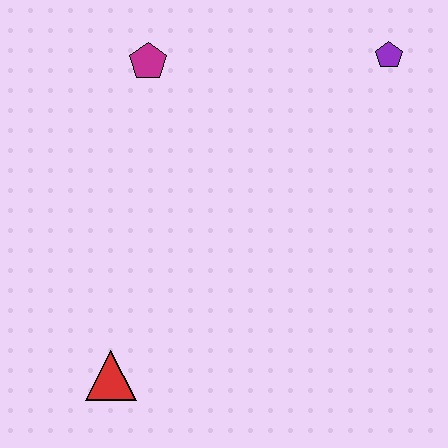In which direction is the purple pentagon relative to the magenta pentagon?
The purple pentagon is to the right of the magenta pentagon.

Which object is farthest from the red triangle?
The purple pentagon is farthest from the red triangle.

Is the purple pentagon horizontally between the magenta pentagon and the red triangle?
No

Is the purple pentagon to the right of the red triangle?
Yes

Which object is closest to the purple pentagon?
The magenta pentagon is closest to the purple pentagon.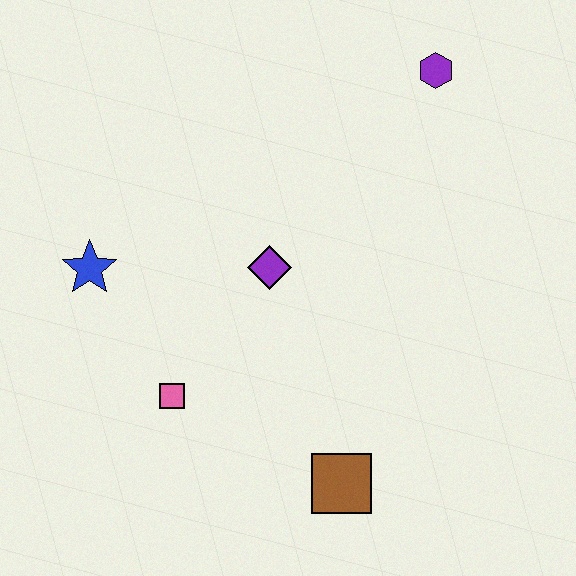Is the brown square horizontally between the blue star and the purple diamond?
No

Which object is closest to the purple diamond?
The pink square is closest to the purple diamond.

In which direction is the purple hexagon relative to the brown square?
The purple hexagon is above the brown square.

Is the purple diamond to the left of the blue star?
No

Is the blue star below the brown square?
No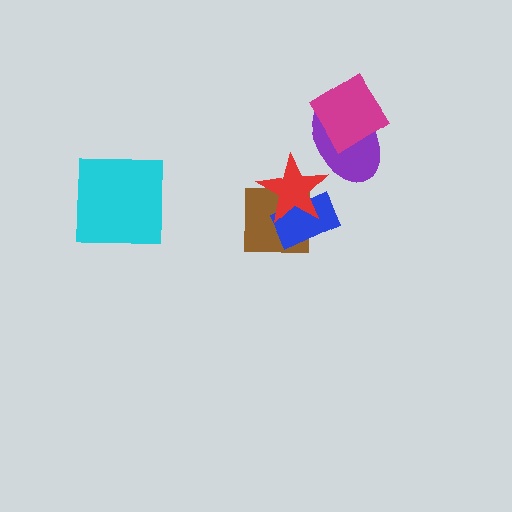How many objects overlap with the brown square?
2 objects overlap with the brown square.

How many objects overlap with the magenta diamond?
1 object overlaps with the magenta diamond.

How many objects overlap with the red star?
3 objects overlap with the red star.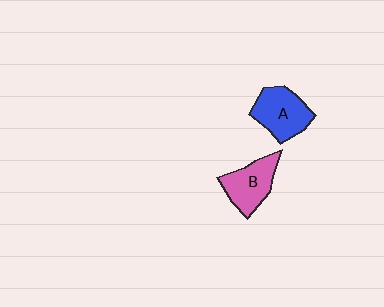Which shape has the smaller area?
Shape B (pink).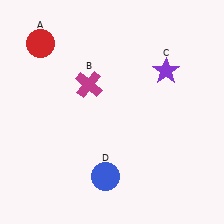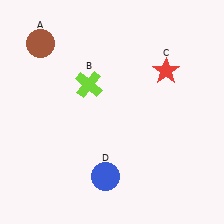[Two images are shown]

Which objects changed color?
A changed from red to brown. B changed from magenta to lime. C changed from purple to red.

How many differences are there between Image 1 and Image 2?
There are 3 differences between the two images.